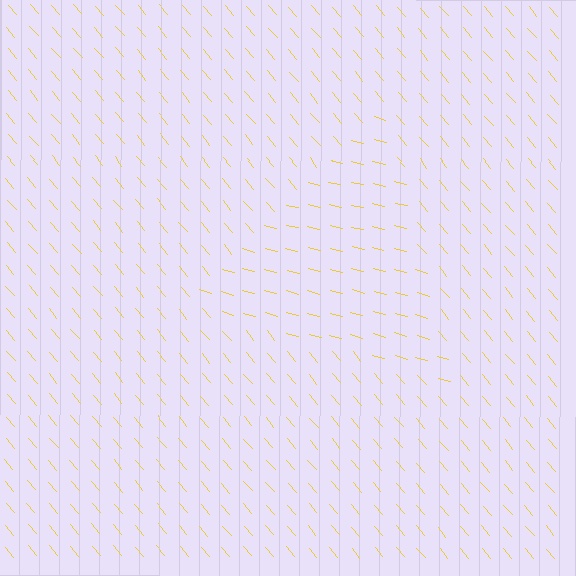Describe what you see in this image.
The image is filled with small yellow line segments. A triangle region in the image has lines oriented differently from the surrounding lines, creating a visible texture boundary.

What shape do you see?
I see a triangle.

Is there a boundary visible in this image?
Yes, there is a texture boundary formed by a change in line orientation.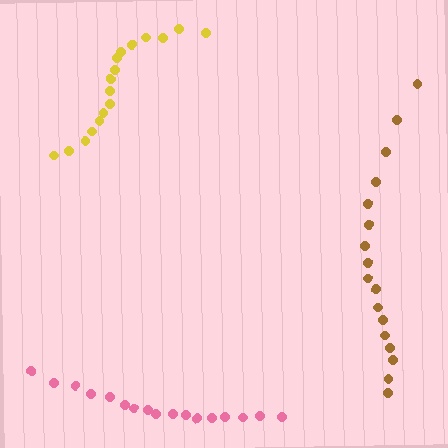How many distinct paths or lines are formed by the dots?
There are 3 distinct paths.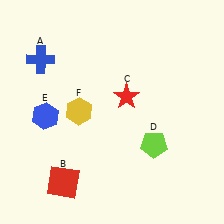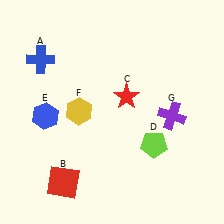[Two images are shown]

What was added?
A purple cross (G) was added in Image 2.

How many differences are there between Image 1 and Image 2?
There is 1 difference between the two images.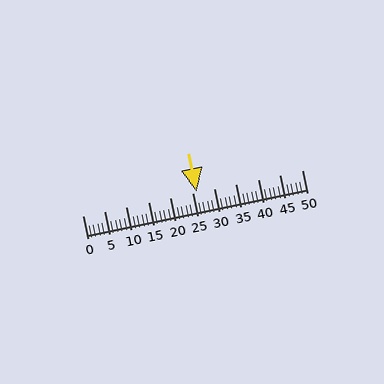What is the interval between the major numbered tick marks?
The major tick marks are spaced 5 units apart.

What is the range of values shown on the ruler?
The ruler shows values from 0 to 50.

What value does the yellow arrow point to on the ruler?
The yellow arrow points to approximately 26.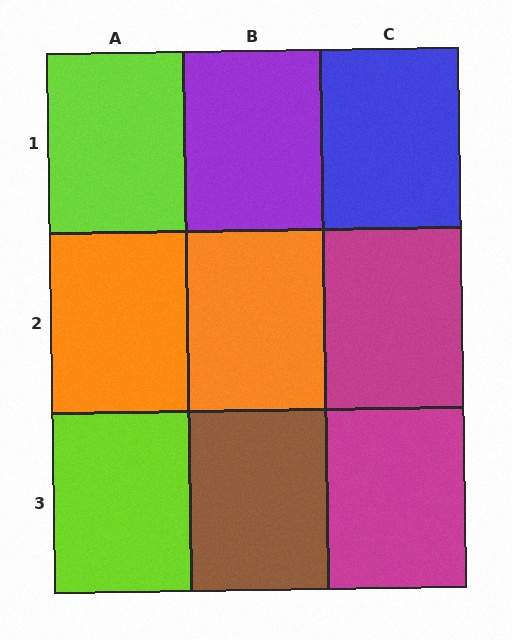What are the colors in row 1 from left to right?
Lime, purple, blue.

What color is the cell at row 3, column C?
Magenta.